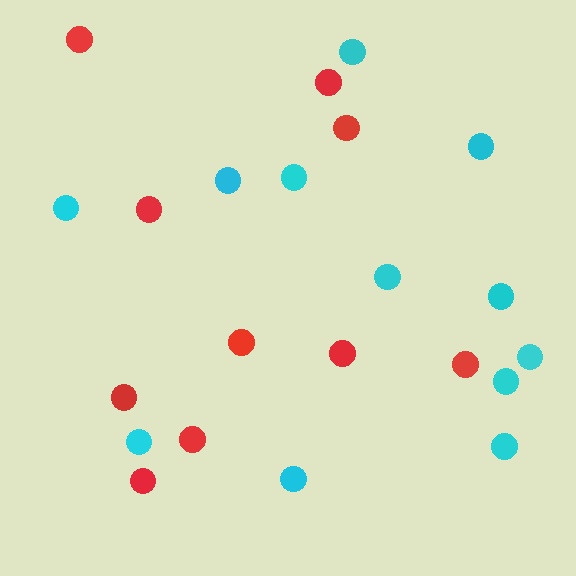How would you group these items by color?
There are 2 groups: one group of red circles (10) and one group of cyan circles (12).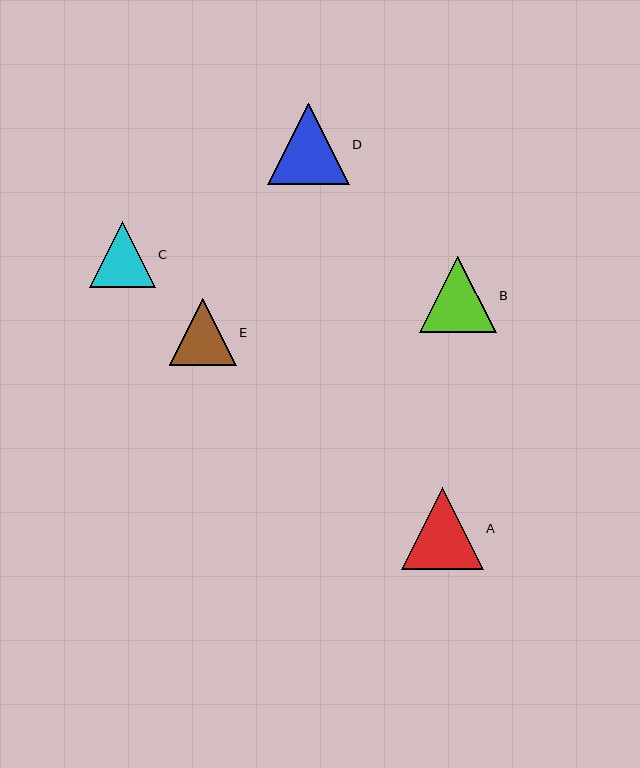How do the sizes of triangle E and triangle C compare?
Triangle E and triangle C are approximately the same size.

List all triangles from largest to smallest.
From largest to smallest: A, D, B, E, C.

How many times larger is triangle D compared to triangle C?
Triangle D is approximately 1.2 times the size of triangle C.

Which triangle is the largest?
Triangle A is the largest with a size of approximately 82 pixels.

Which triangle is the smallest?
Triangle C is the smallest with a size of approximately 65 pixels.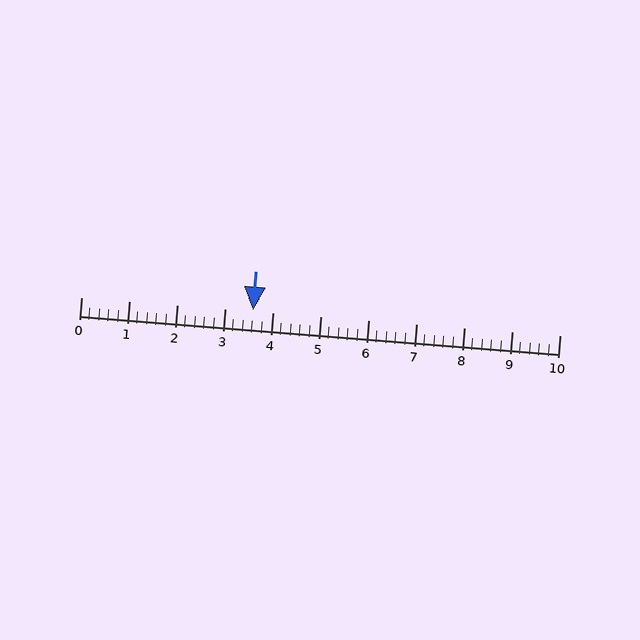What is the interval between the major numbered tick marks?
The major tick marks are spaced 1 units apart.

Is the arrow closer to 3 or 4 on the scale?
The arrow is closer to 4.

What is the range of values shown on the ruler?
The ruler shows values from 0 to 10.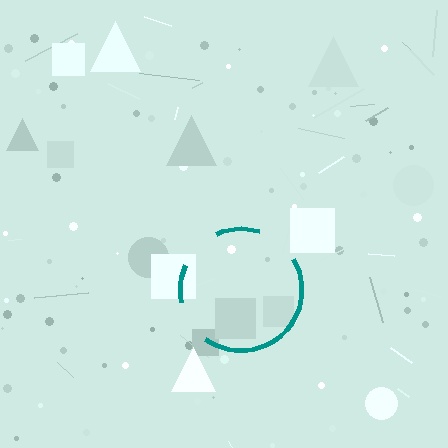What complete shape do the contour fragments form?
The contour fragments form a circle.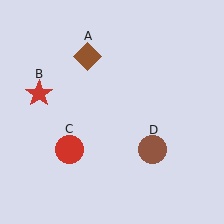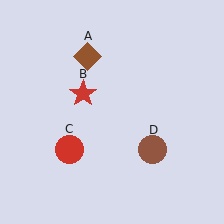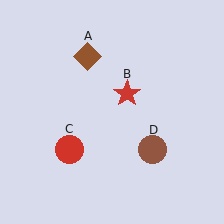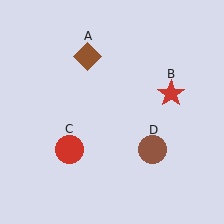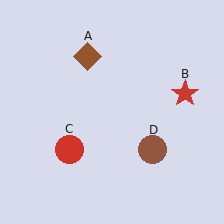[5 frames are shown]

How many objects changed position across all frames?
1 object changed position: red star (object B).